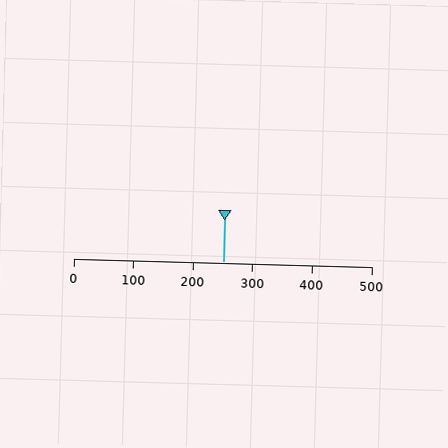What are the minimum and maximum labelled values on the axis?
The axis runs from 0 to 500.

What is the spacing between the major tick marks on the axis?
The major ticks are spaced 100 apart.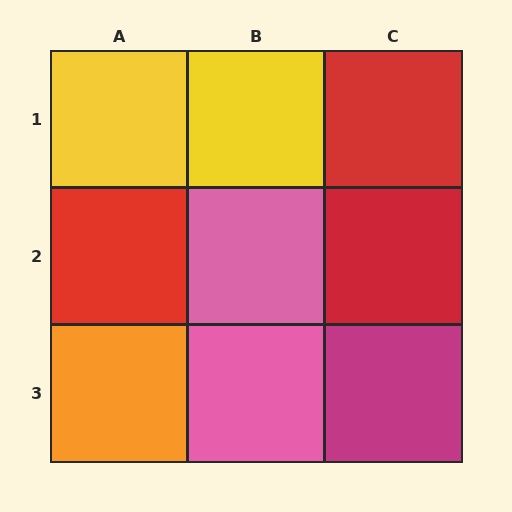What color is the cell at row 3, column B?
Pink.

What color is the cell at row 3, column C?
Magenta.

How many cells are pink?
2 cells are pink.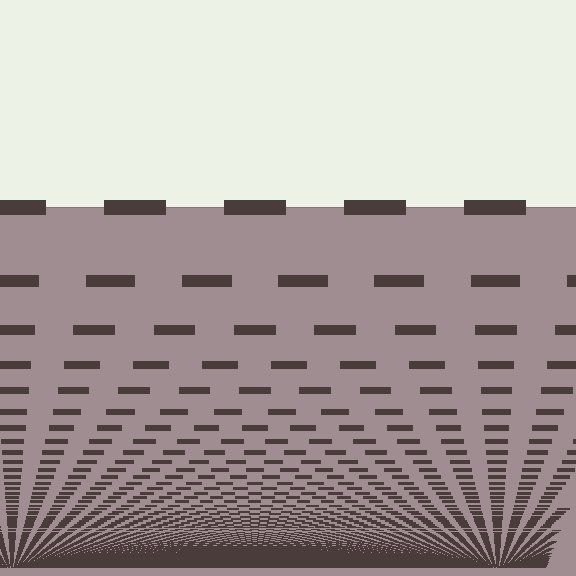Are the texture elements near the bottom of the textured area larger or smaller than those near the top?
Smaller. The gradient is inverted — elements near the bottom are smaller and denser.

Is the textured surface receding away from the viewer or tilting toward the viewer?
The surface appears to tilt toward the viewer. Texture elements get larger and sparser toward the top.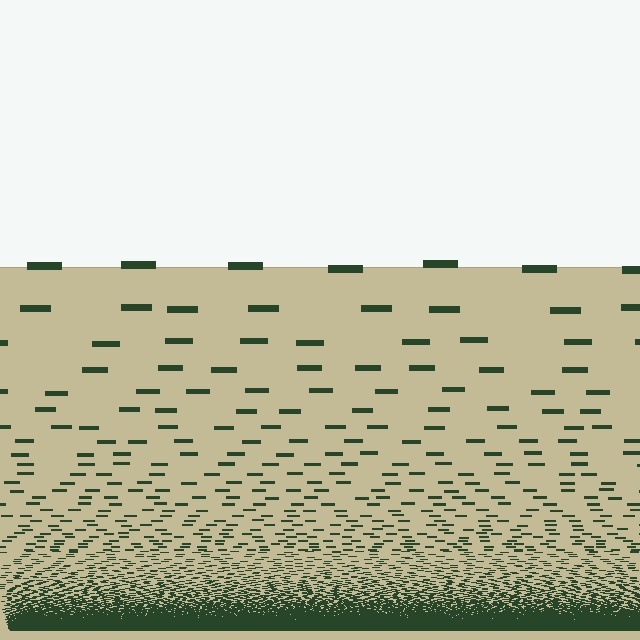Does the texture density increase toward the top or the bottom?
Density increases toward the bottom.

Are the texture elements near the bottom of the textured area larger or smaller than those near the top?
Smaller. The gradient is inverted — elements near the bottom are smaller and denser.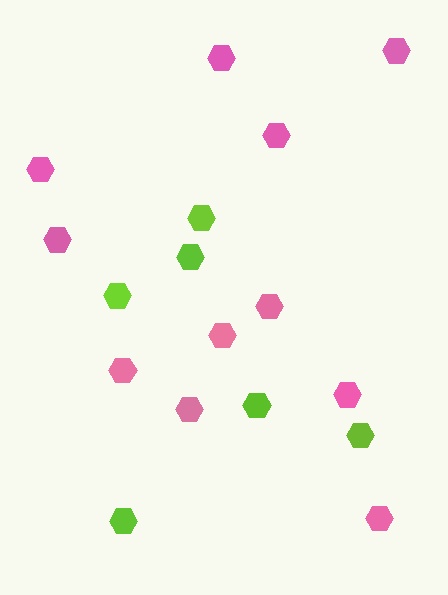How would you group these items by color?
There are 2 groups: one group of lime hexagons (6) and one group of pink hexagons (11).